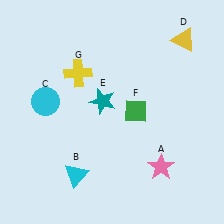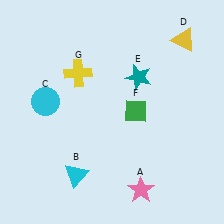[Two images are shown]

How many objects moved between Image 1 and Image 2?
2 objects moved between the two images.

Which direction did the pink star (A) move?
The pink star (A) moved down.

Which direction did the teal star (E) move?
The teal star (E) moved right.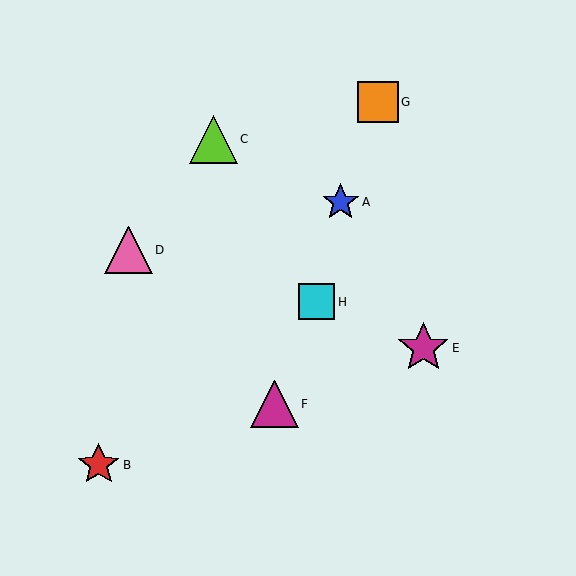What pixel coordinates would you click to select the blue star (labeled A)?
Click at (341, 202) to select the blue star A.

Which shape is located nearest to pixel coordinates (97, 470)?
The red star (labeled B) at (99, 465) is nearest to that location.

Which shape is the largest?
The magenta star (labeled E) is the largest.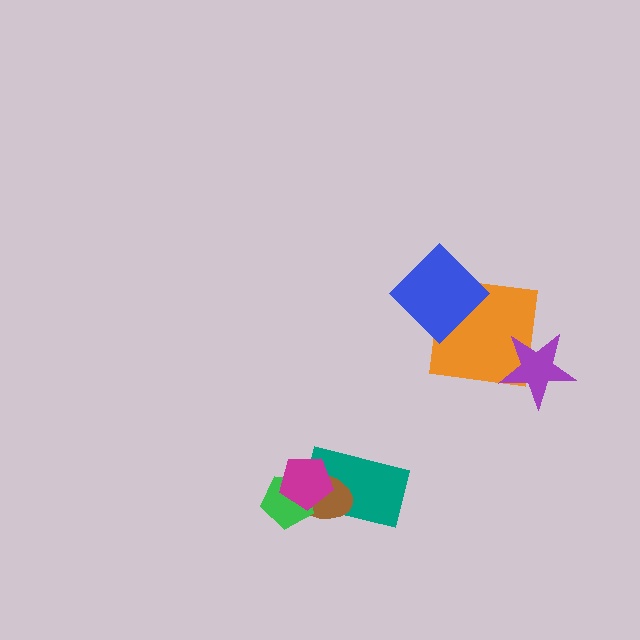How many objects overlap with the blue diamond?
1 object overlaps with the blue diamond.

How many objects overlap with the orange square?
2 objects overlap with the orange square.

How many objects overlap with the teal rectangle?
3 objects overlap with the teal rectangle.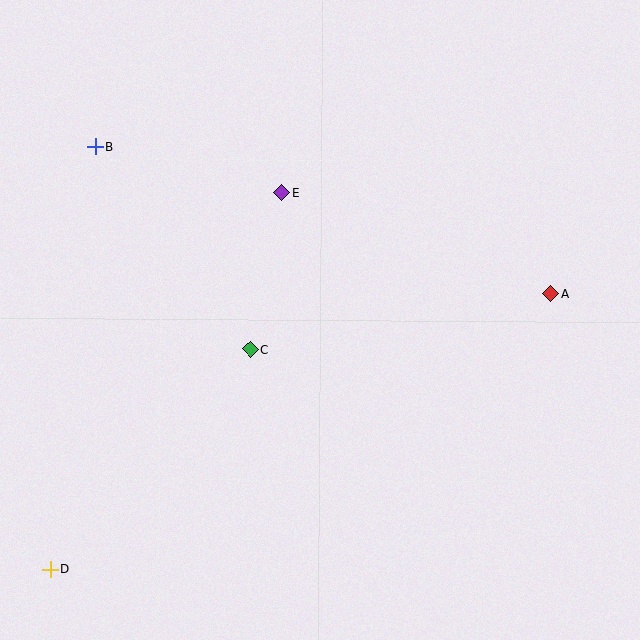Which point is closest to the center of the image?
Point C at (250, 349) is closest to the center.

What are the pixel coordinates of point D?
Point D is at (50, 569).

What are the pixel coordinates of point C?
Point C is at (250, 349).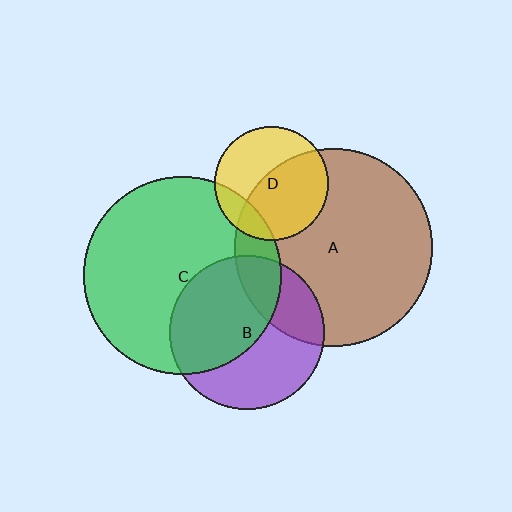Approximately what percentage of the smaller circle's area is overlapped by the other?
Approximately 15%.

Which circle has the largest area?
Circle C (green).